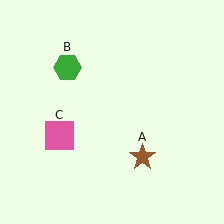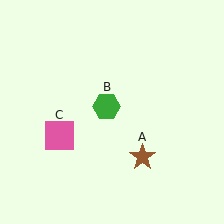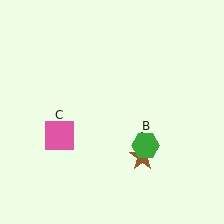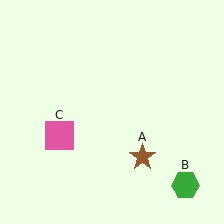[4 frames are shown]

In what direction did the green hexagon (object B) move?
The green hexagon (object B) moved down and to the right.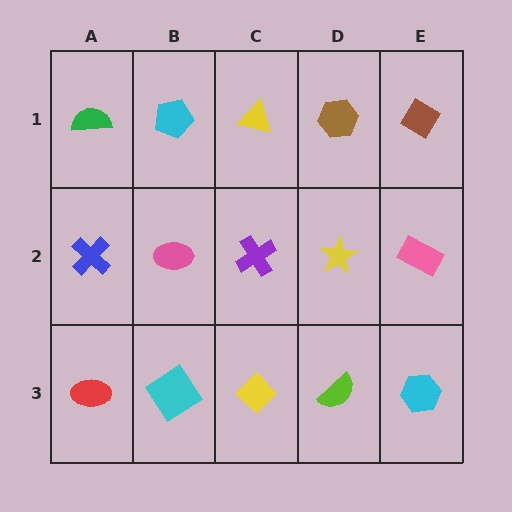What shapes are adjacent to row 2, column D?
A brown hexagon (row 1, column D), a lime semicircle (row 3, column D), a purple cross (row 2, column C), a pink rectangle (row 2, column E).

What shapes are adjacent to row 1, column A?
A blue cross (row 2, column A), a cyan pentagon (row 1, column B).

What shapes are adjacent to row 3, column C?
A purple cross (row 2, column C), a cyan diamond (row 3, column B), a lime semicircle (row 3, column D).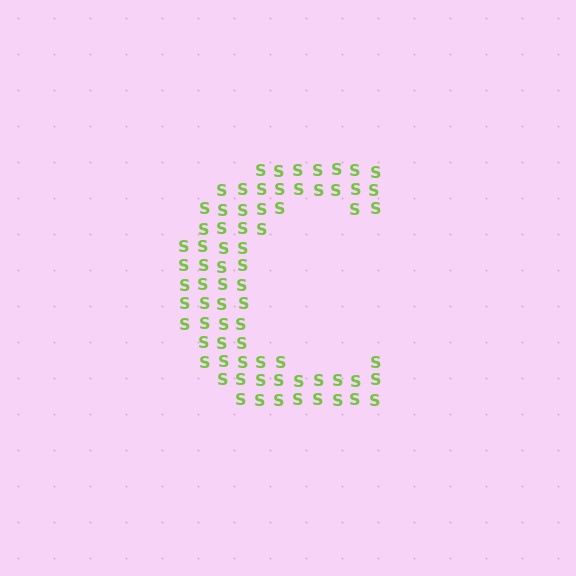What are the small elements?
The small elements are letter S's.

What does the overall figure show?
The overall figure shows the letter C.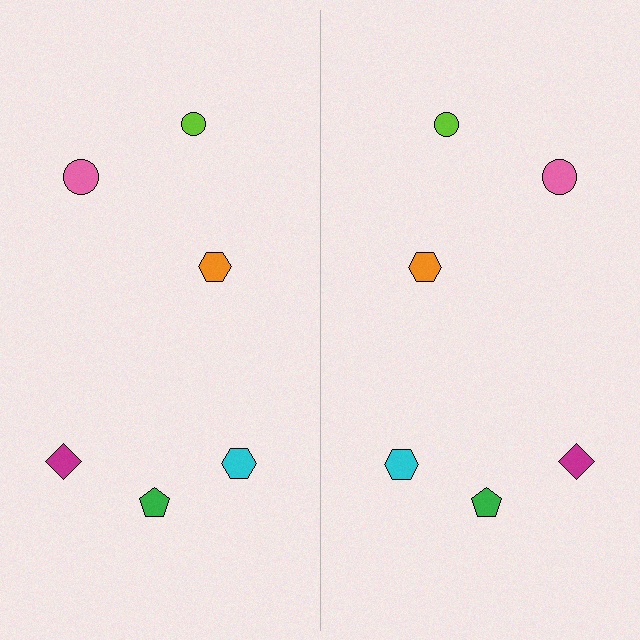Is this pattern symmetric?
Yes, this pattern has bilateral (reflection) symmetry.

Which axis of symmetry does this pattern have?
The pattern has a vertical axis of symmetry running through the center of the image.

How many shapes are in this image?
There are 12 shapes in this image.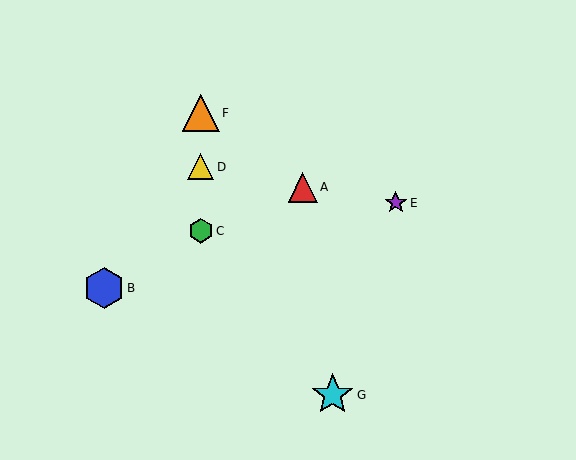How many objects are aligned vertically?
3 objects (C, D, F) are aligned vertically.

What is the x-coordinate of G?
Object G is at x≈333.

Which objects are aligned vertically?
Objects C, D, F are aligned vertically.